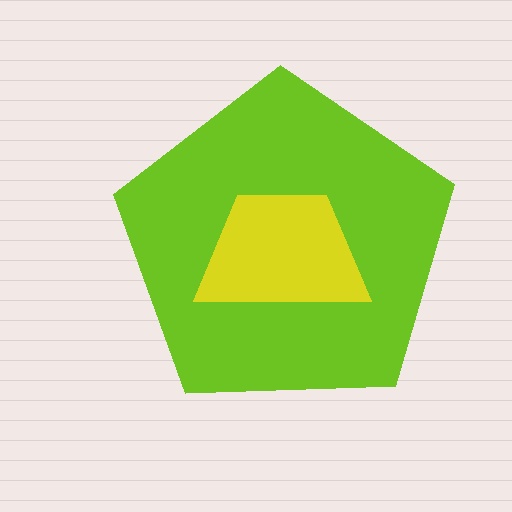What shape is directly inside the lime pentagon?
The yellow trapezoid.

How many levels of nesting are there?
2.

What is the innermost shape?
The yellow trapezoid.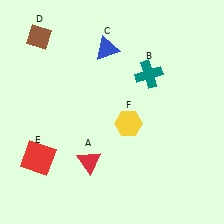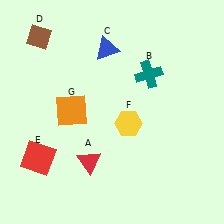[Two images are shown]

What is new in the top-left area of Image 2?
An orange square (G) was added in the top-left area of Image 2.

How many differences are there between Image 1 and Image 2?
There is 1 difference between the two images.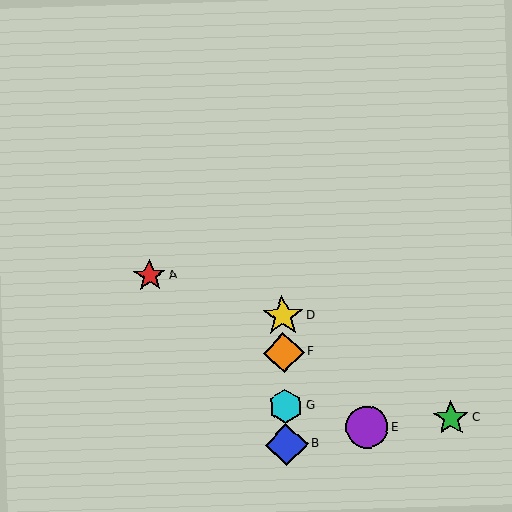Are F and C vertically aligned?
No, F is at x≈284 and C is at x≈451.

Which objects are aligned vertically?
Objects B, D, F, G are aligned vertically.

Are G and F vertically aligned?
Yes, both are at x≈286.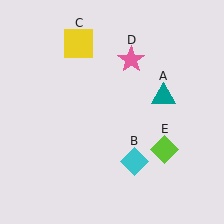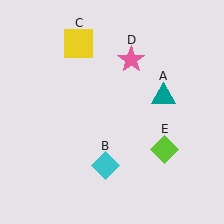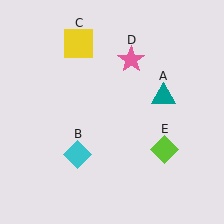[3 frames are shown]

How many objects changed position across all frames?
1 object changed position: cyan diamond (object B).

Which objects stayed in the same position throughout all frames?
Teal triangle (object A) and yellow square (object C) and pink star (object D) and lime diamond (object E) remained stationary.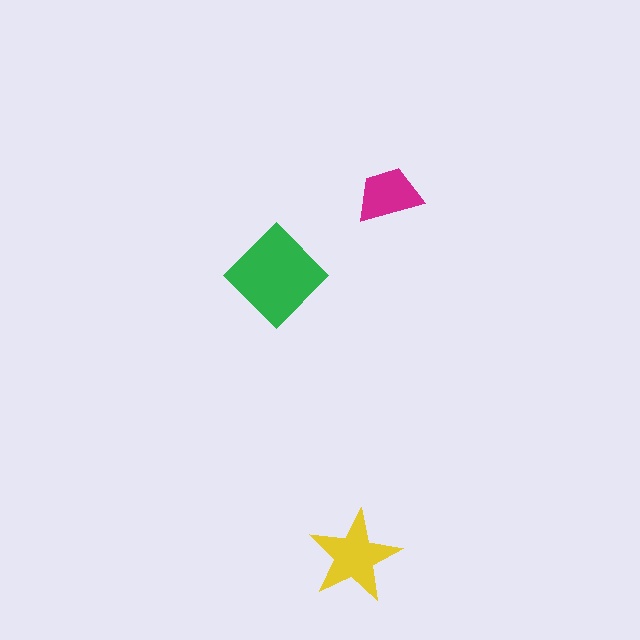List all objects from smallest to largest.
The magenta trapezoid, the yellow star, the green diamond.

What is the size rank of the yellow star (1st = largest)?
2nd.